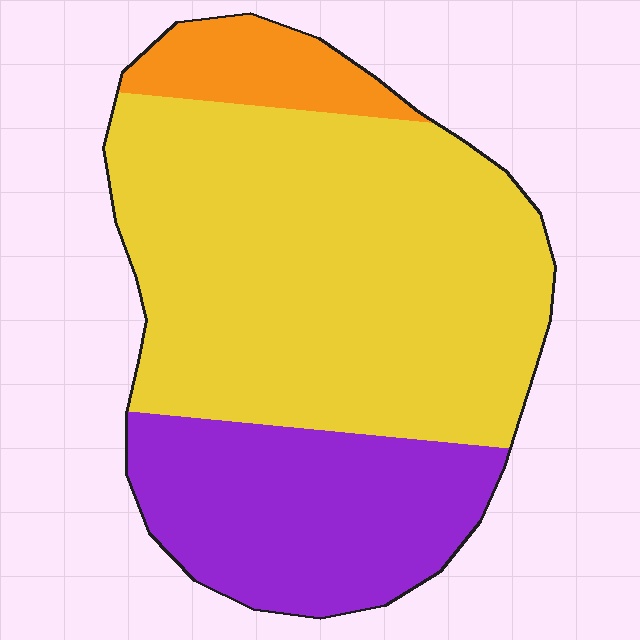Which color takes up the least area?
Orange, at roughly 10%.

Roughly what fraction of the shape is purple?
Purple takes up between a sixth and a third of the shape.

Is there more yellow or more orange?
Yellow.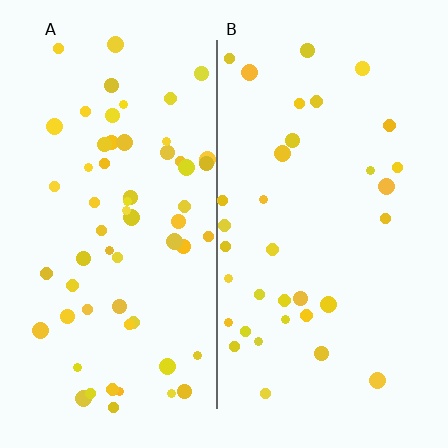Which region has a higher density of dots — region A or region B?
A (the left).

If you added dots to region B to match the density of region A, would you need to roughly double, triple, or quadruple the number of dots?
Approximately double.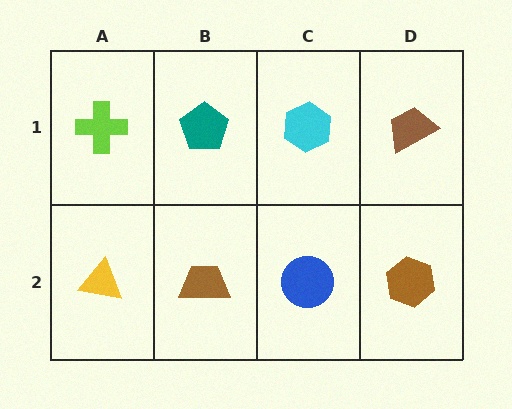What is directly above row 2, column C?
A cyan hexagon.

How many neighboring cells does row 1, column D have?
2.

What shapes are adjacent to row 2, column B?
A teal pentagon (row 1, column B), a yellow triangle (row 2, column A), a blue circle (row 2, column C).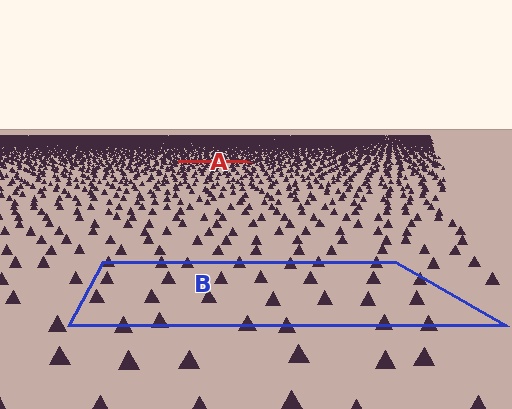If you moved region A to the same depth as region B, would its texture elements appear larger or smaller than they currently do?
They would appear larger. At a closer depth, the same texture elements are projected at a bigger on-screen size.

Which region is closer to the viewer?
Region B is closer. The texture elements there are larger and more spread out.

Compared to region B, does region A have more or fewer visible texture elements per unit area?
Region A has more texture elements per unit area — they are packed more densely because it is farther away.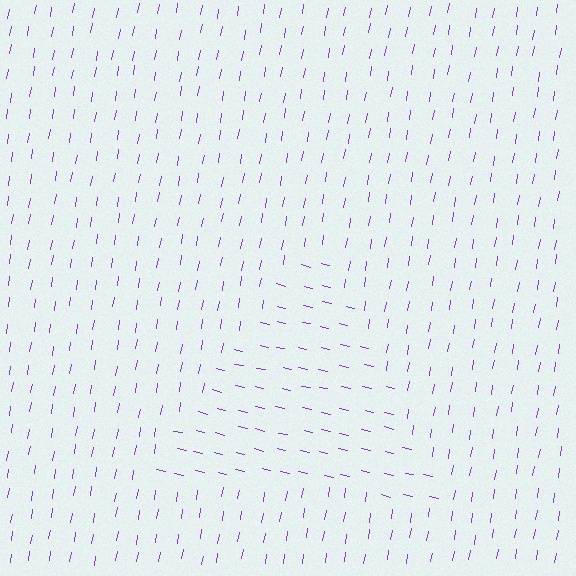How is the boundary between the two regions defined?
The boundary is defined purely by a change in line orientation (approximately 87 degrees difference). All lines are the same color and thickness.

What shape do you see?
I see a triangle.